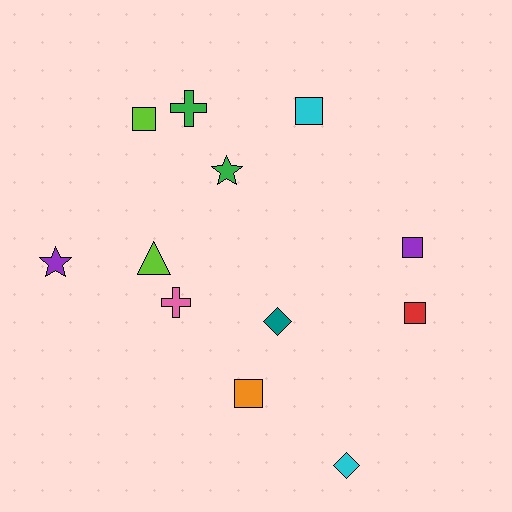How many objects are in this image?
There are 12 objects.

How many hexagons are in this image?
There are no hexagons.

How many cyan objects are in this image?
There are 2 cyan objects.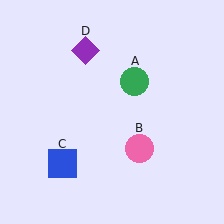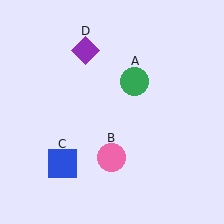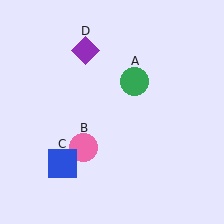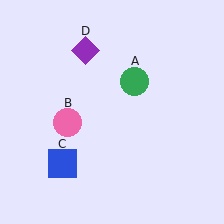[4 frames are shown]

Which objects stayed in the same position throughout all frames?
Green circle (object A) and blue square (object C) and purple diamond (object D) remained stationary.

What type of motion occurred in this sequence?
The pink circle (object B) rotated clockwise around the center of the scene.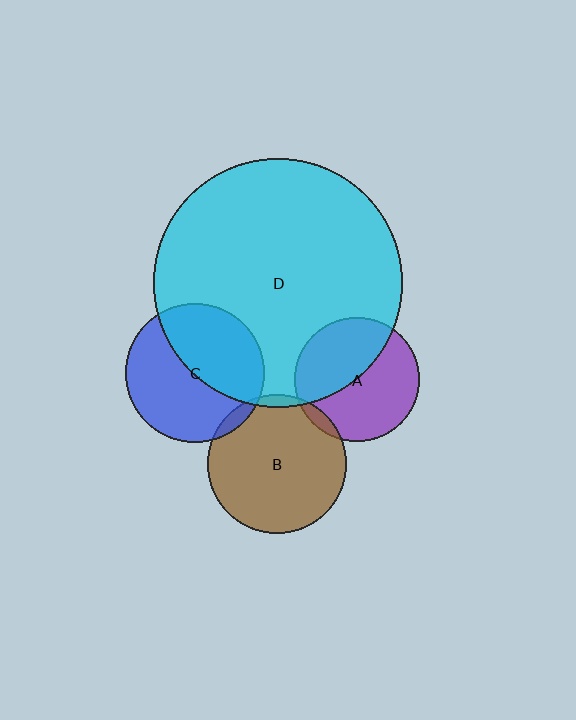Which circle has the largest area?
Circle D (cyan).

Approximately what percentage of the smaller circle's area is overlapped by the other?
Approximately 5%.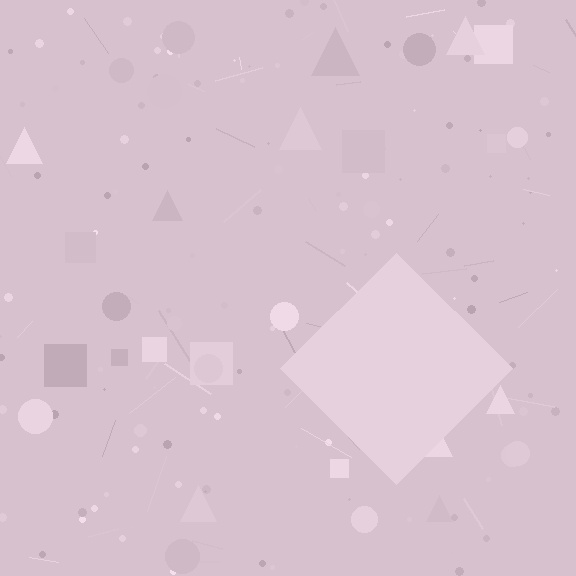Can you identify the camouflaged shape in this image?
The camouflaged shape is a diamond.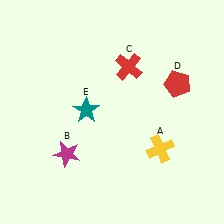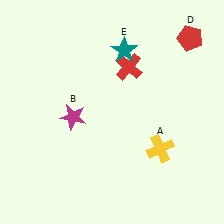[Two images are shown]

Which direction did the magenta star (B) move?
The magenta star (B) moved up.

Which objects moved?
The objects that moved are: the magenta star (B), the red pentagon (D), the teal star (E).